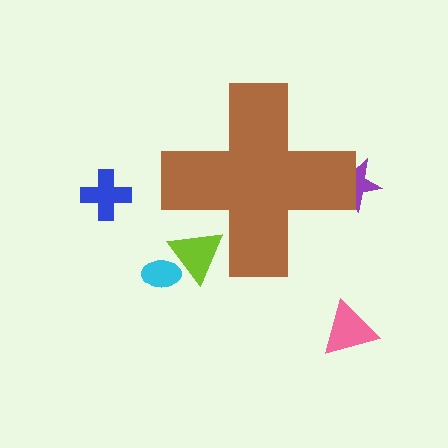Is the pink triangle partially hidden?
No, the pink triangle is fully visible.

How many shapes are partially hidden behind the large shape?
2 shapes are partially hidden.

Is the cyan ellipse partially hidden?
No, the cyan ellipse is fully visible.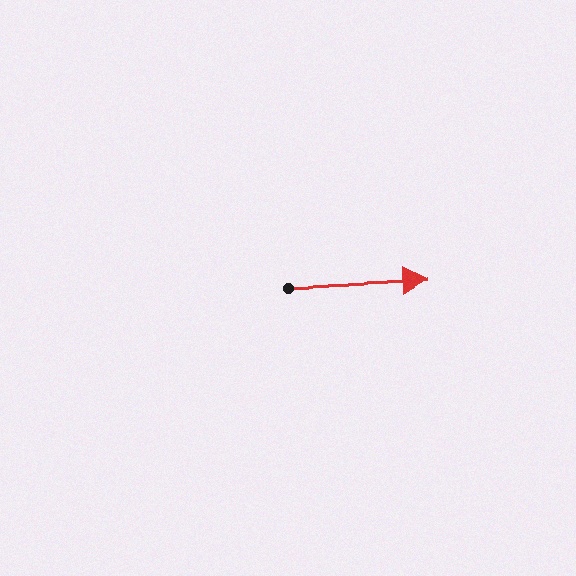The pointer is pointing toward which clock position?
Roughly 3 o'clock.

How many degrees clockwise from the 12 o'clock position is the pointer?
Approximately 87 degrees.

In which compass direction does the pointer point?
East.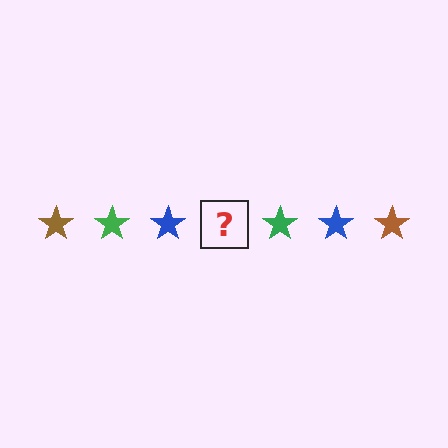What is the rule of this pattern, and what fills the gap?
The rule is that the pattern cycles through brown, green, blue stars. The gap should be filled with a brown star.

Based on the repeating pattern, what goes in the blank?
The blank should be a brown star.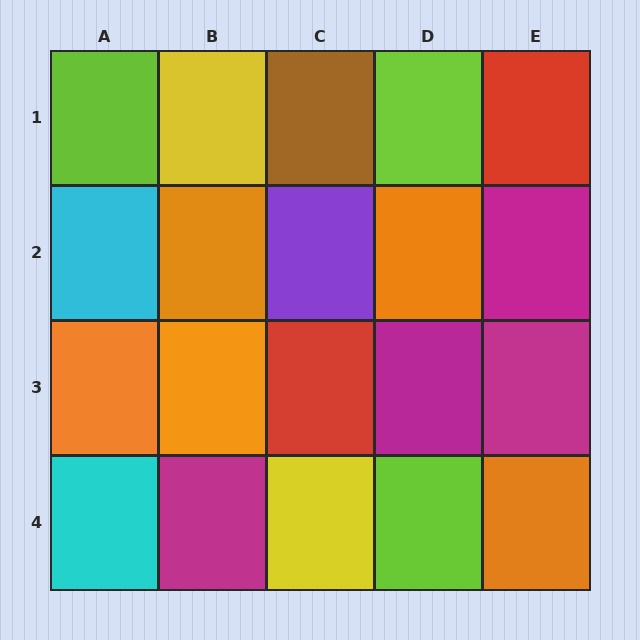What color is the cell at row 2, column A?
Cyan.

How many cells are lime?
3 cells are lime.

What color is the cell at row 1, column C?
Brown.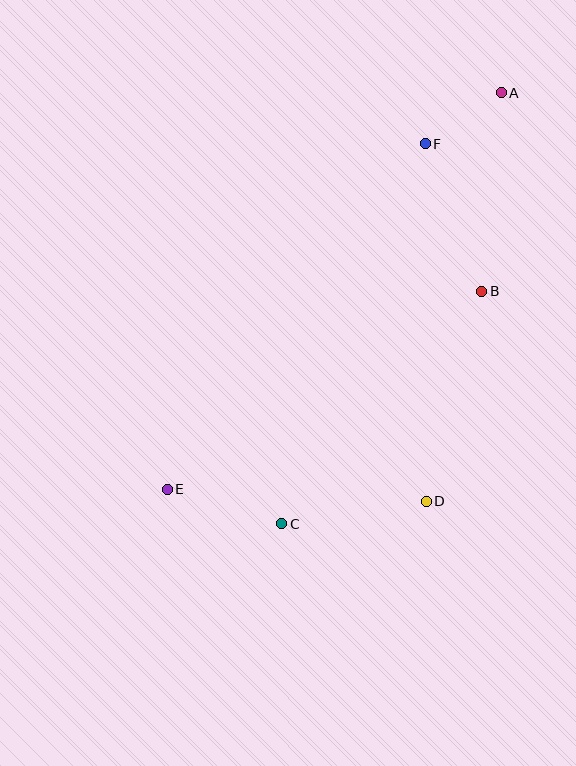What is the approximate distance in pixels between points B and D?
The distance between B and D is approximately 217 pixels.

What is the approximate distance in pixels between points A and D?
The distance between A and D is approximately 415 pixels.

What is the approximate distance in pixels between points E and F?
The distance between E and F is approximately 431 pixels.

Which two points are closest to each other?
Points A and F are closest to each other.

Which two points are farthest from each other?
Points A and E are farthest from each other.